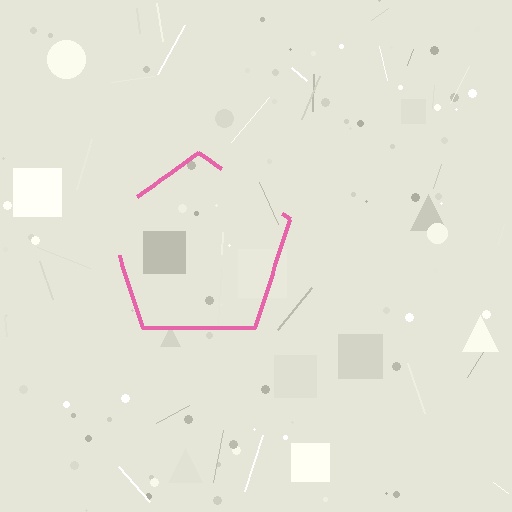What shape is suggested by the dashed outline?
The dashed outline suggests a pentagon.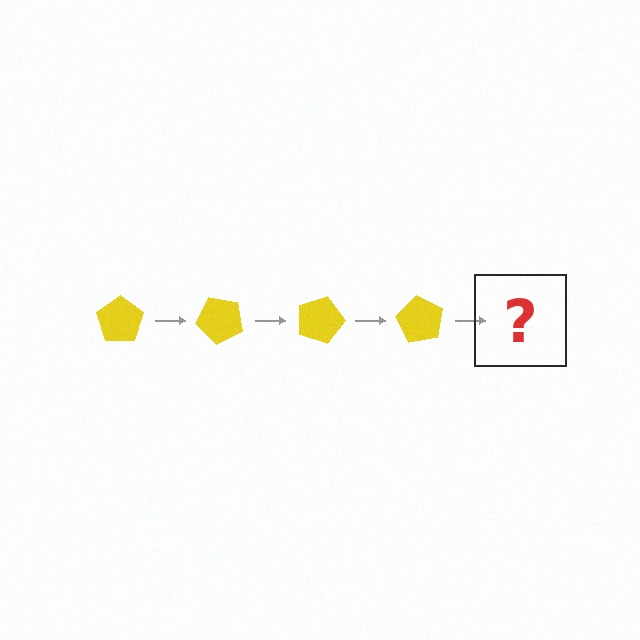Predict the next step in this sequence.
The next step is a yellow pentagon rotated 180 degrees.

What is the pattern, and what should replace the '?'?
The pattern is that the pentagon rotates 45 degrees each step. The '?' should be a yellow pentagon rotated 180 degrees.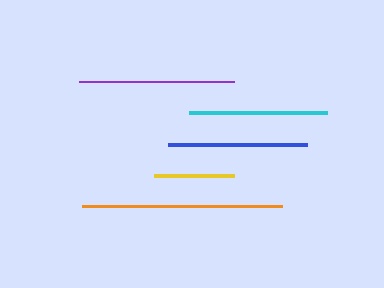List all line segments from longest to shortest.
From longest to shortest: orange, purple, blue, cyan, yellow.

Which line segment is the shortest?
The yellow line is the shortest at approximately 80 pixels.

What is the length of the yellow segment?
The yellow segment is approximately 80 pixels long.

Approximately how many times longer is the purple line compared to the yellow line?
The purple line is approximately 1.9 times the length of the yellow line.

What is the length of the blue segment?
The blue segment is approximately 139 pixels long.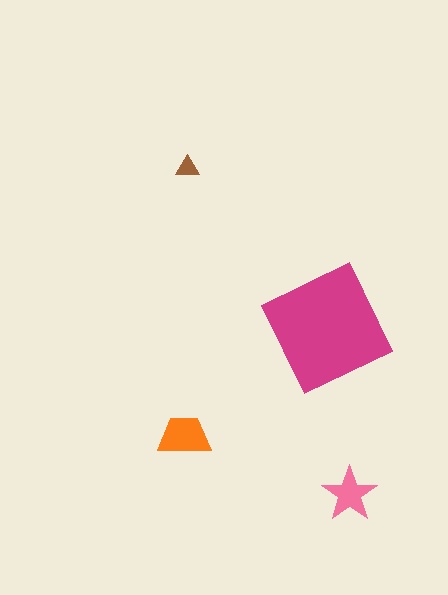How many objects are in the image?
There are 4 objects in the image.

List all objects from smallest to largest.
The brown triangle, the pink star, the orange trapezoid, the magenta square.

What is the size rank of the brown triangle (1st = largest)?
4th.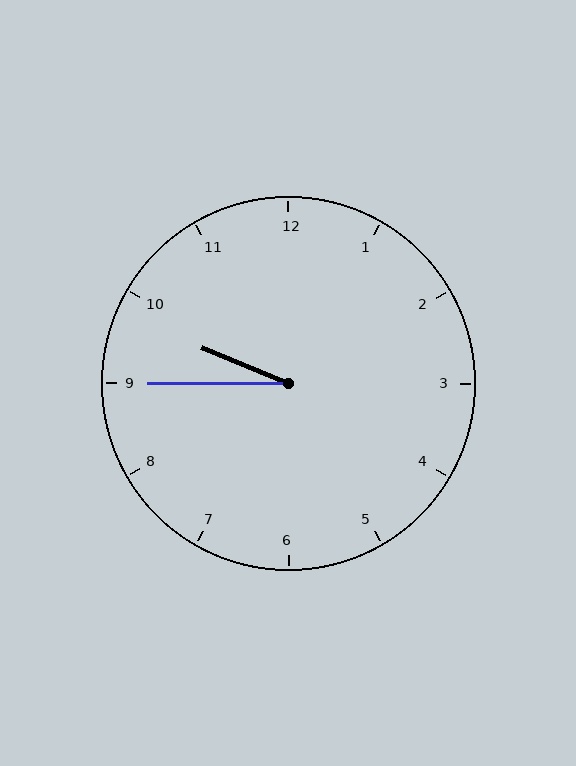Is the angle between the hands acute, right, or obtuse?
It is acute.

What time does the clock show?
9:45.